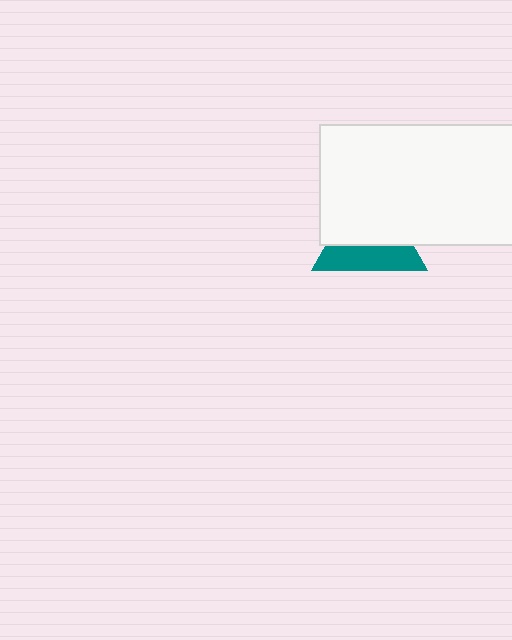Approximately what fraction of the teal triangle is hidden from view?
Roughly 56% of the teal triangle is hidden behind the white rectangle.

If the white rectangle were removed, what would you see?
You would see the complete teal triangle.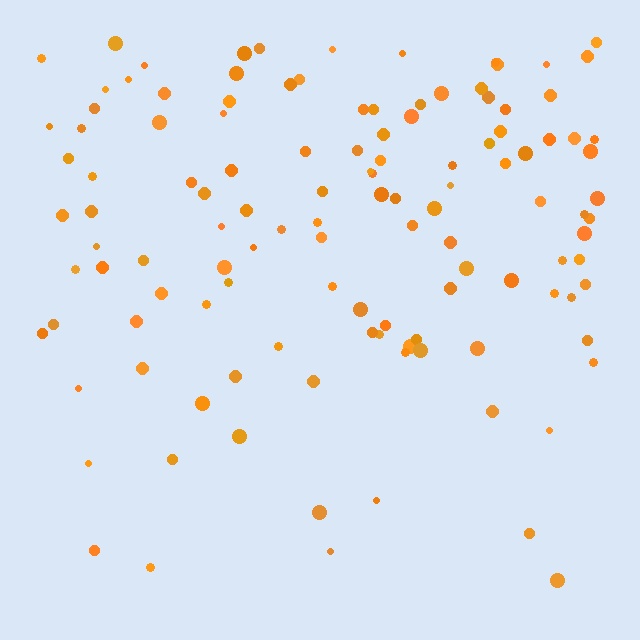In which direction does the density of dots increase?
From bottom to top, with the top side densest.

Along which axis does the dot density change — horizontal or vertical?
Vertical.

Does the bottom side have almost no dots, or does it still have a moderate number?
Still a moderate number, just noticeably fewer than the top.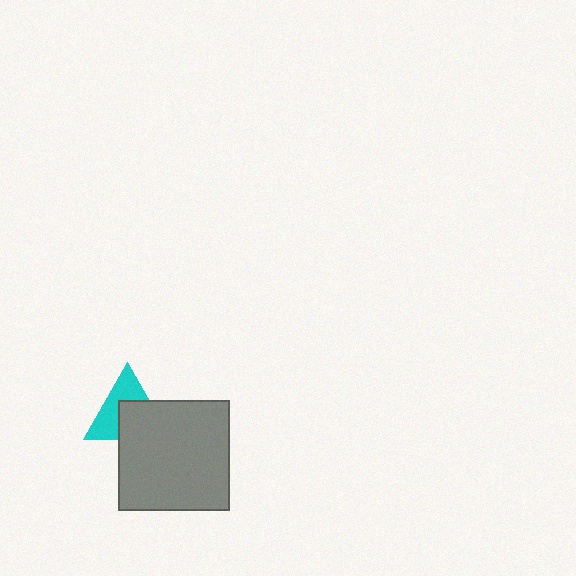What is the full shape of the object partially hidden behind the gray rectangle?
The partially hidden object is a cyan triangle.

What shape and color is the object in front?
The object in front is a gray rectangle.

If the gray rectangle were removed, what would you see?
You would see the complete cyan triangle.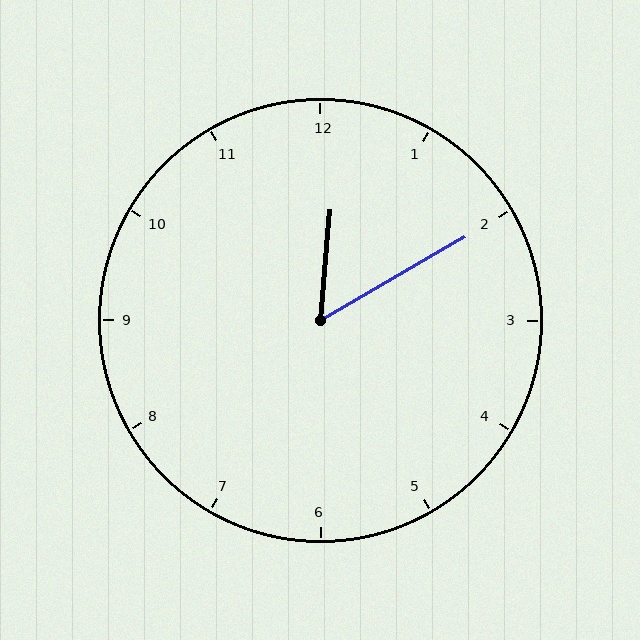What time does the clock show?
12:10.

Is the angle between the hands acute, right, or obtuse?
It is acute.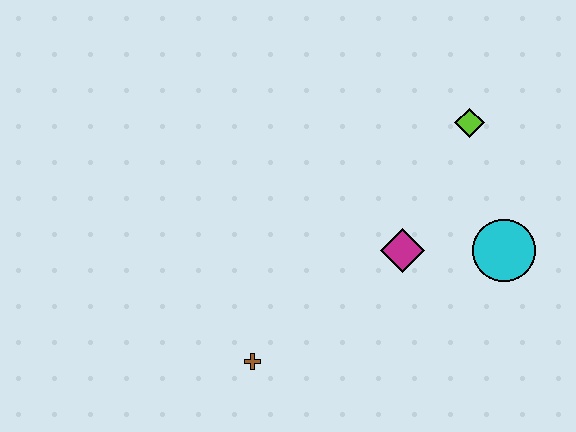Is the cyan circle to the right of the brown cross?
Yes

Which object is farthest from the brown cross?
The lime diamond is farthest from the brown cross.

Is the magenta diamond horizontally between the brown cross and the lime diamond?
Yes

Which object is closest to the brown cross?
The magenta diamond is closest to the brown cross.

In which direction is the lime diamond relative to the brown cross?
The lime diamond is above the brown cross.